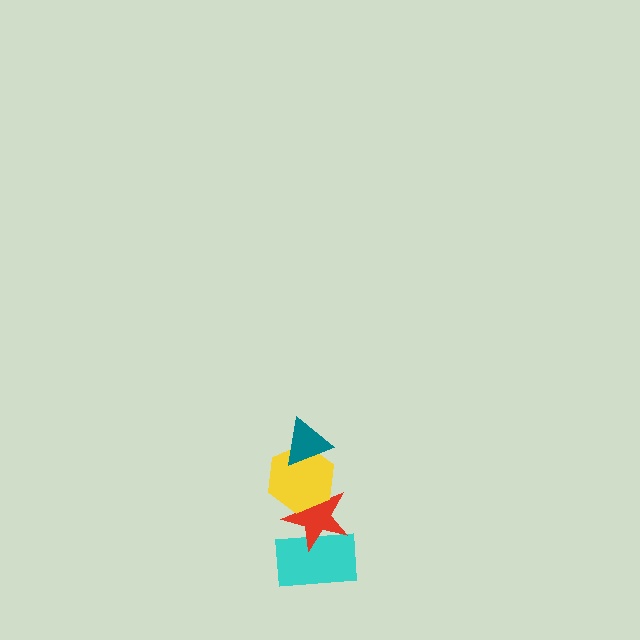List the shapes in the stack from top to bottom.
From top to bottom: the teal triangle, the yellow hexagon, the red star, the cyan rectangle.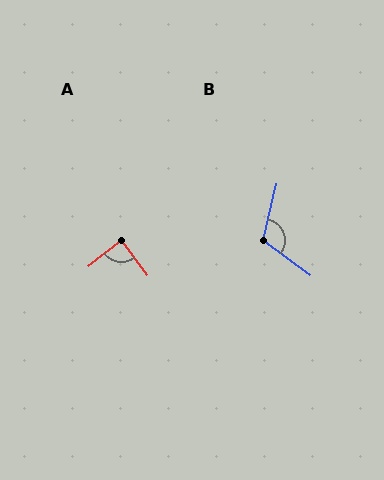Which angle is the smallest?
A, at approximately 87 degrees.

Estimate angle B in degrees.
Approximately 113 degrees.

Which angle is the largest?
B, at approximately 113 degrees.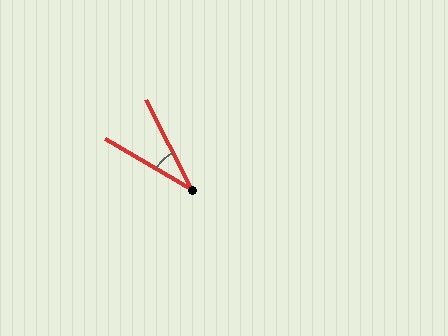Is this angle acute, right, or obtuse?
It is acute.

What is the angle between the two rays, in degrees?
Approximately 33 degrees.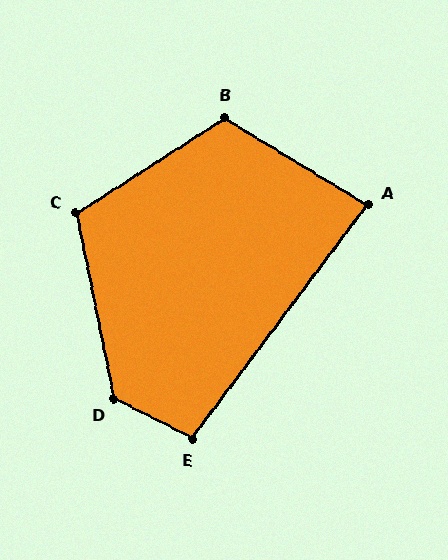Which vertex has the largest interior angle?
D, at approximately 128 degrees.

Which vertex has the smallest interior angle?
A, at approximately 85 degrees.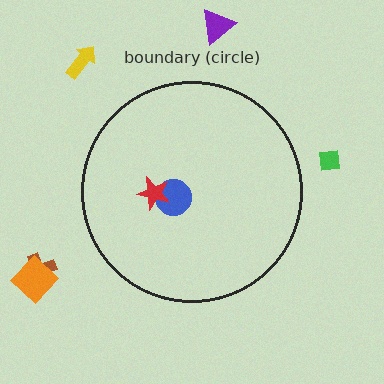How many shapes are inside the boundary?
2 inside, 5 outside.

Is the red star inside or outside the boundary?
Inside.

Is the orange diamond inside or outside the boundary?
Outside.